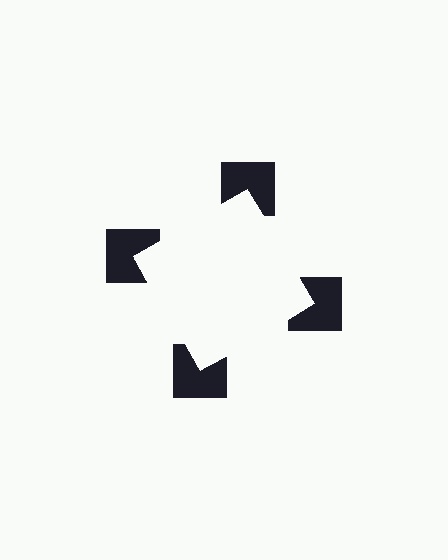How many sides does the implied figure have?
4 sides.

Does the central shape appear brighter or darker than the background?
It typically appears slightly brighter than the background, even though no actual brightness change is drawn.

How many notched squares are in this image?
There are 4 — one at each vertex of the illusory square.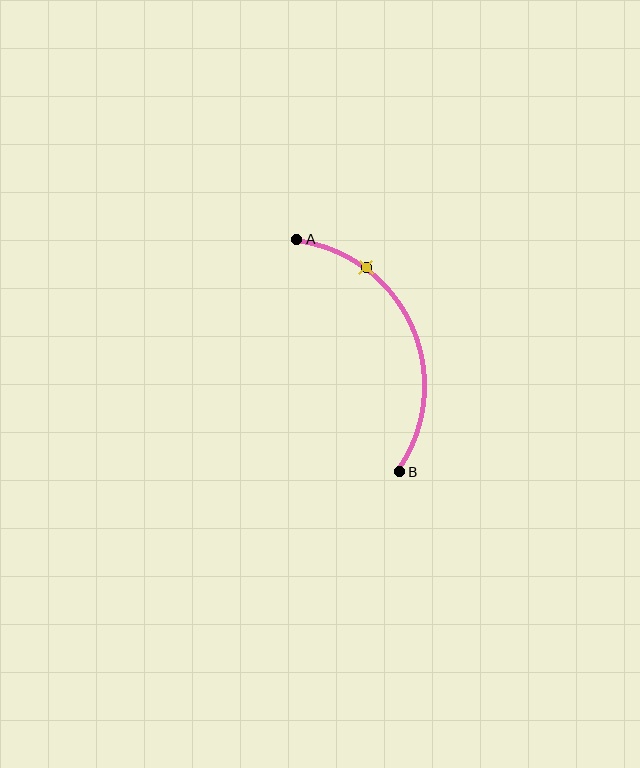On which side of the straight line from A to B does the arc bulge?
The arc bulges to the right of the straight line connecting A and B.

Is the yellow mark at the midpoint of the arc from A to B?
No. The yellow mark lies on the arc but is closer to endpoint A. The arc midpoint would be at the point on the curve equidistant along the arc from both A and B.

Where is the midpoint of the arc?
The arc midpoint is the point on the curve farthest from the straight line joining A and B. It sits to the right of that line.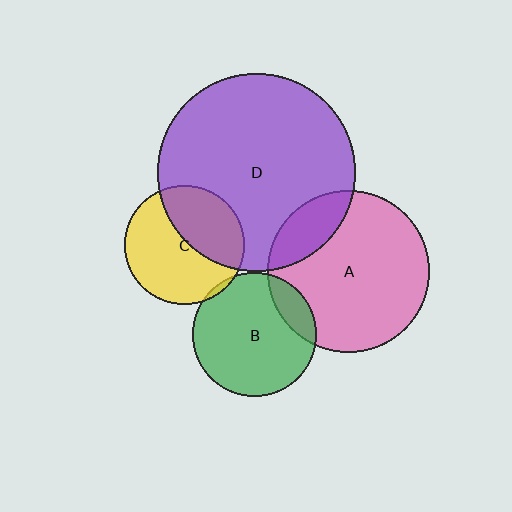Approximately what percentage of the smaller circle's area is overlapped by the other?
Approximately 15%.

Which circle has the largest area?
Circle D (purple).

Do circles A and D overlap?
Yes.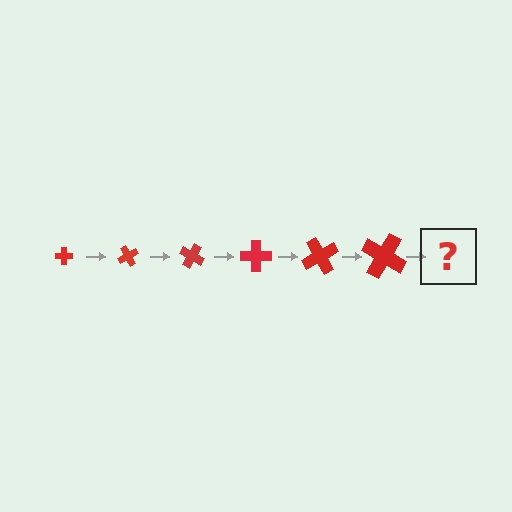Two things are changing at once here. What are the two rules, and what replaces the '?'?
The two rules are that the cross grows larger each step and it rotates 60 degrees each step. The '?' should be a cross, larger than the previous one and rotated 360 degrees from the start.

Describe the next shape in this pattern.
It should be a cross, larger than the previous one and rotated 360 degrees from the start.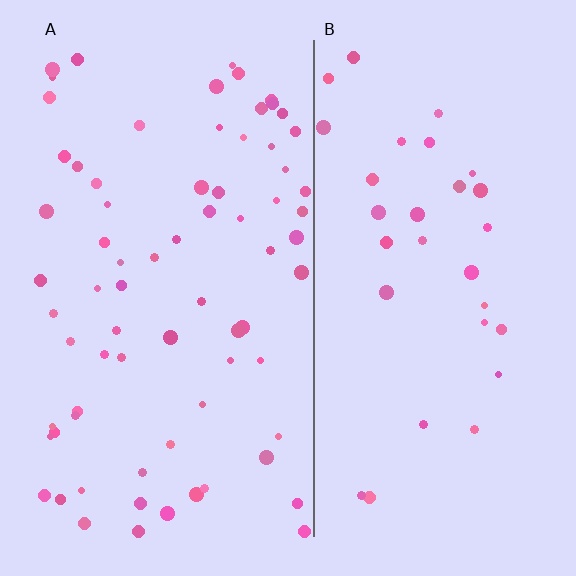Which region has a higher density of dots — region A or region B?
A (the left).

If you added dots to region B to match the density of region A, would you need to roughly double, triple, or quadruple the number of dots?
Approximately double.